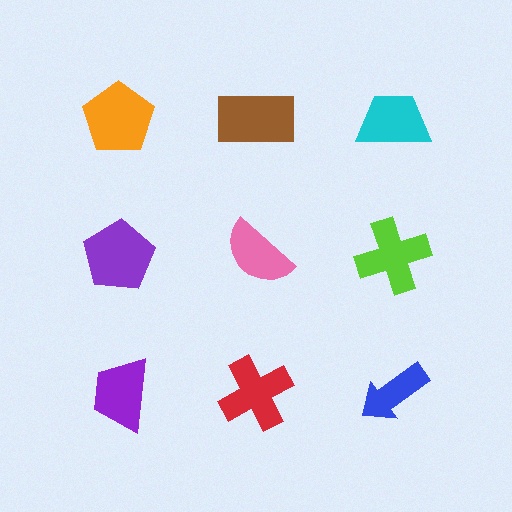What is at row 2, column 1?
A purple pentagon.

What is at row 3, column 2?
A red cross.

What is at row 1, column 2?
A brown rectangle.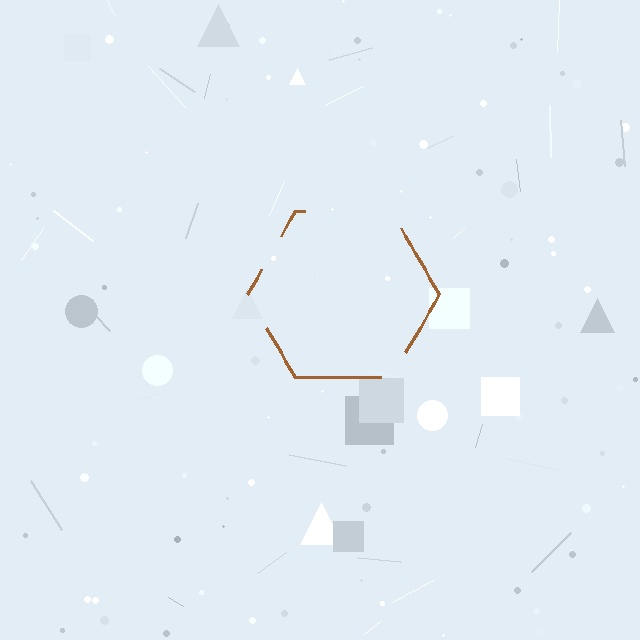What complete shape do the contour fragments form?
The contour fragments form a hexagon.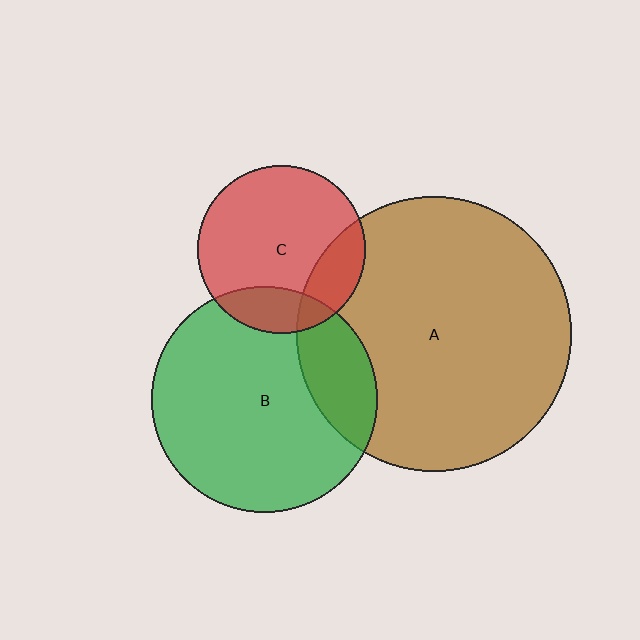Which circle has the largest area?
Circle A (brown).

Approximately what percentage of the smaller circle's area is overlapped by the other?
Approximately 20%.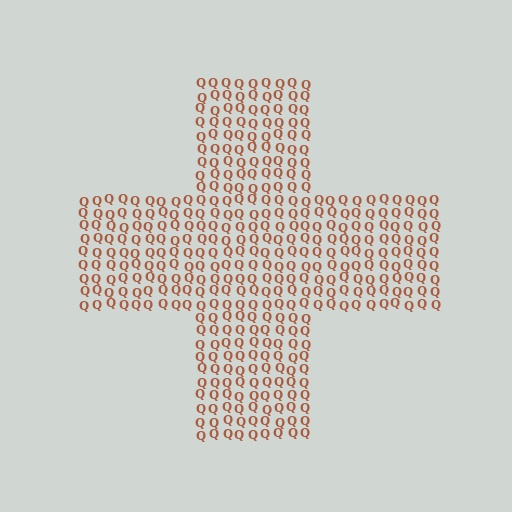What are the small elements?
The small elements are letter Q's.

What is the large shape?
The large shape is a cross.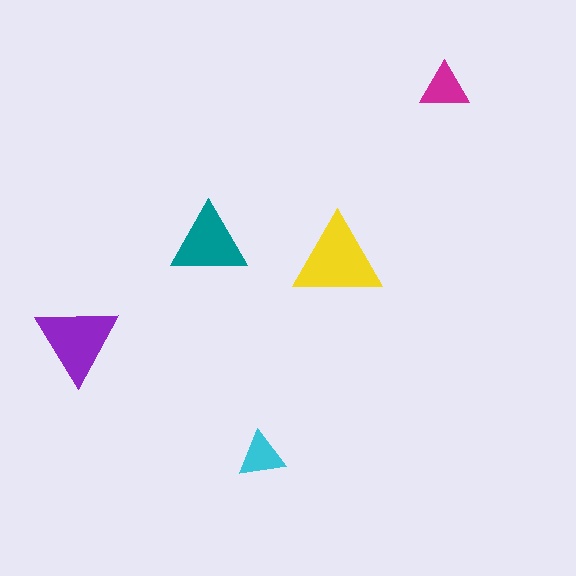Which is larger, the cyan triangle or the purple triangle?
The purple one.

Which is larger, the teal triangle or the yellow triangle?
The yellow one.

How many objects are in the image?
There are 5 objects in the image.